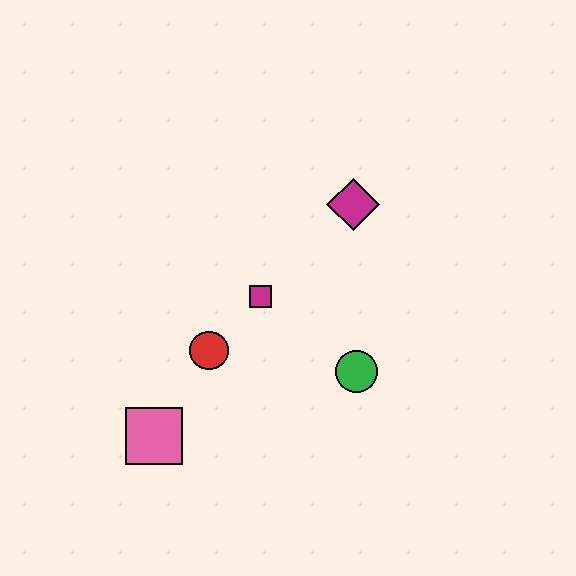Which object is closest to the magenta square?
The red circle is closest to the magenta square.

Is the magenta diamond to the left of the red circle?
No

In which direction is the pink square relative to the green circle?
The pink square is to the left of the green circle.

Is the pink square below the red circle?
Yes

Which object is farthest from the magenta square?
The pink square is farthest from the magenta square.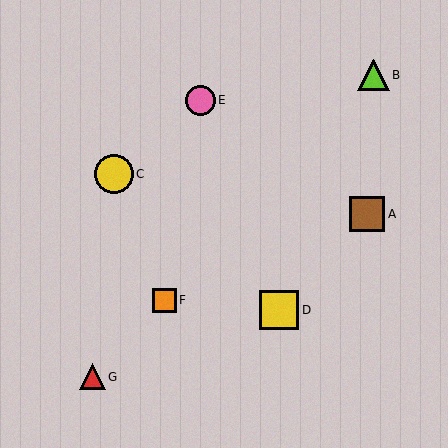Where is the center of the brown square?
The center of the brown square is at (367, 214).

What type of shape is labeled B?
Shape B is a lime triangle.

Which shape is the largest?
The yellow square (labeled D) is the largest.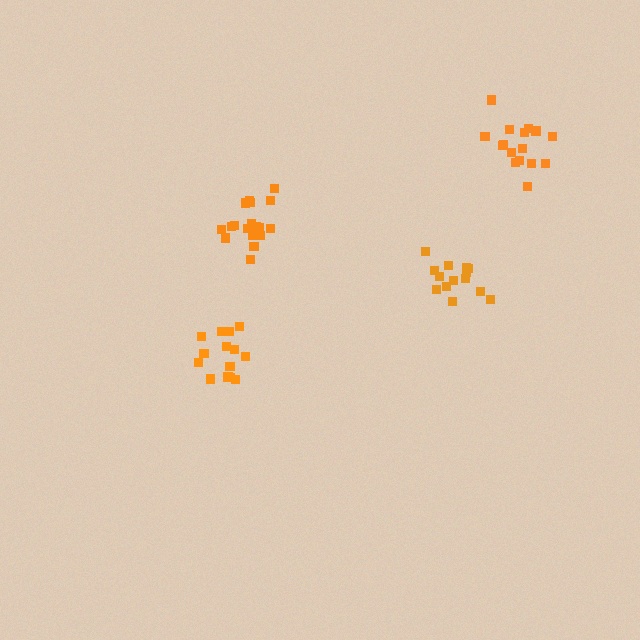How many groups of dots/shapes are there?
There are 4 groups.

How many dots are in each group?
Group 1: 20 dots, Group 2: 14 dots, Group 3: 16 dots, Group 4: 14 dots (64 total).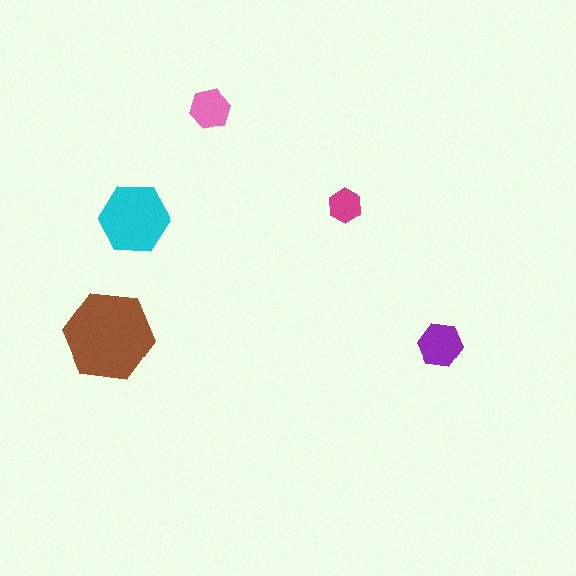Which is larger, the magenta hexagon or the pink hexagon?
The pink one.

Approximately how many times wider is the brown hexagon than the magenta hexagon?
About 2.5 times wider.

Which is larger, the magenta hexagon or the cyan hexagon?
The cyan one.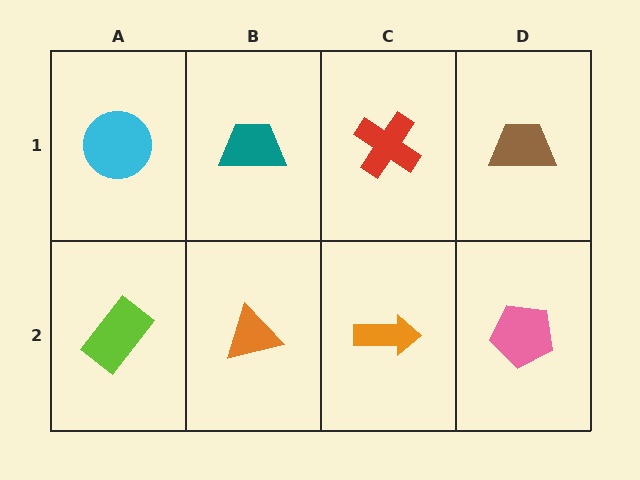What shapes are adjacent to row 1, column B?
An orange triangle (row 2, column B), a cyan circle (row 1, column A), a red cross (row 1, column C).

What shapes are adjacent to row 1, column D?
A pink pentagon (row 2, column D), a red cross (row 1, column C).